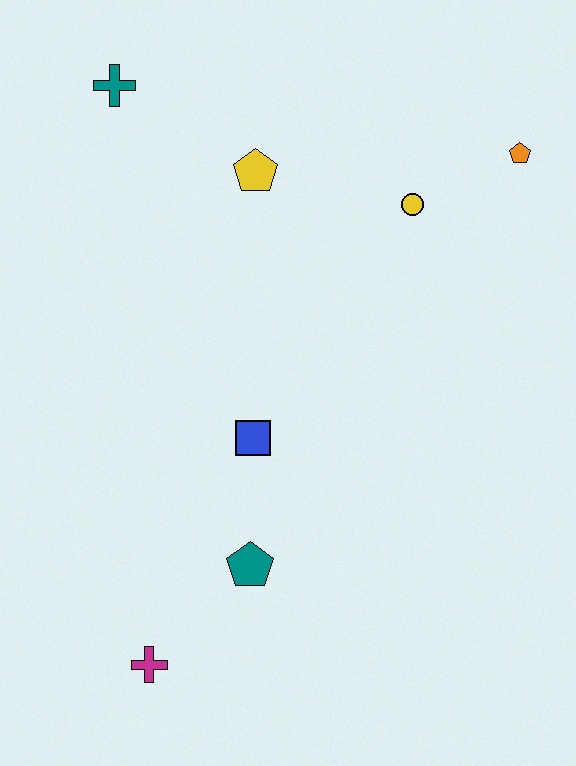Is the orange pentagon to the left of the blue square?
No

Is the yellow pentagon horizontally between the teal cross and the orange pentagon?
Yes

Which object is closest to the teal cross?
The yellow pentagon is closest to the teal cross.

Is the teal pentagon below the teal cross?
Yes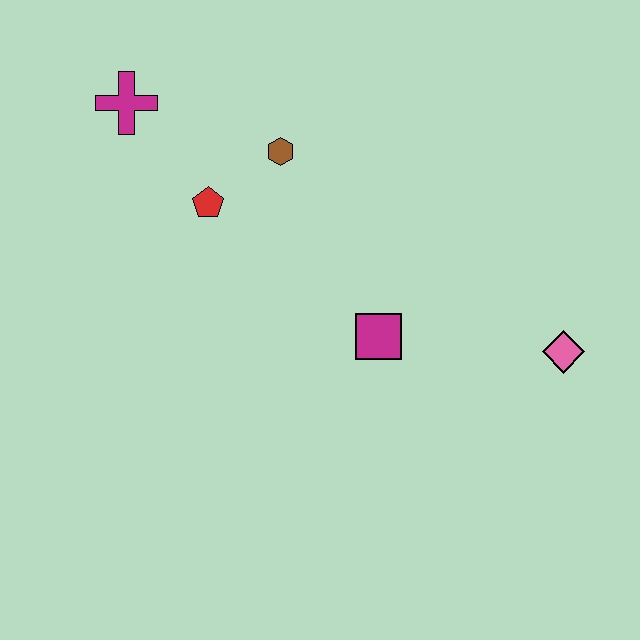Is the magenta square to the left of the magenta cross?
No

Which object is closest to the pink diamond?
The magenta square is closest to the pink diamond.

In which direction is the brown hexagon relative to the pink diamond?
The brown hexagon is to the left of the pink diamond.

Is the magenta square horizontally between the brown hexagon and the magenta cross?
No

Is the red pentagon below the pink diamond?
No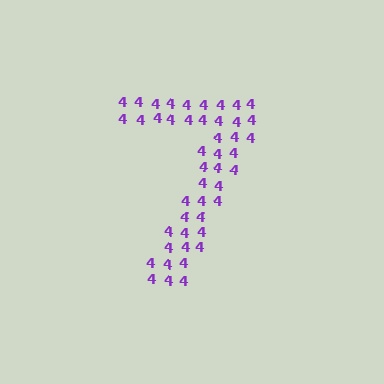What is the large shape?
The large shape is the digit 7.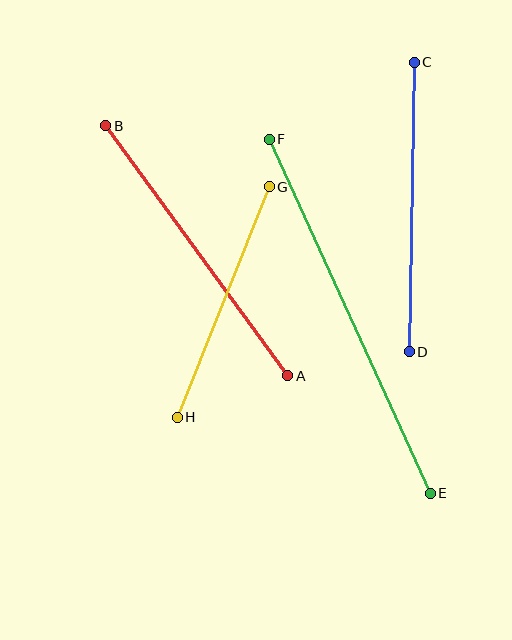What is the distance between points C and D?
The distance is approximately 290 pixels.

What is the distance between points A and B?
The distance is approximately 309 pixels.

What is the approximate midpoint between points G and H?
The midpoint is at approximately (223, 302) pixels.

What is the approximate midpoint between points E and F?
The midpoint is at approximately (350, 316) pixels.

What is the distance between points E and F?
The distance is approximately 389 pixels.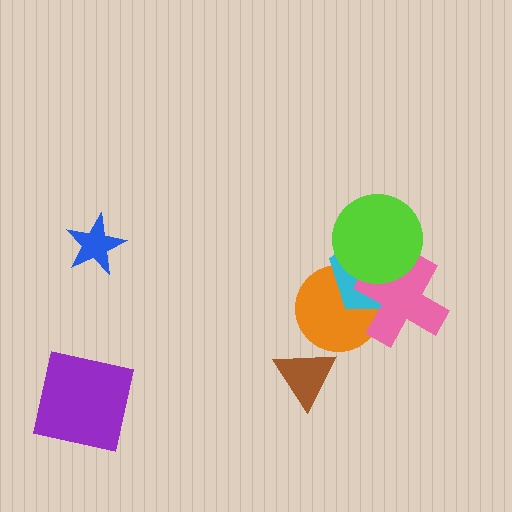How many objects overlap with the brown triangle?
0 objects overlap with the brown triangle.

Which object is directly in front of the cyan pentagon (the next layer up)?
The pink cross is directly in front of the cyan pentagon.